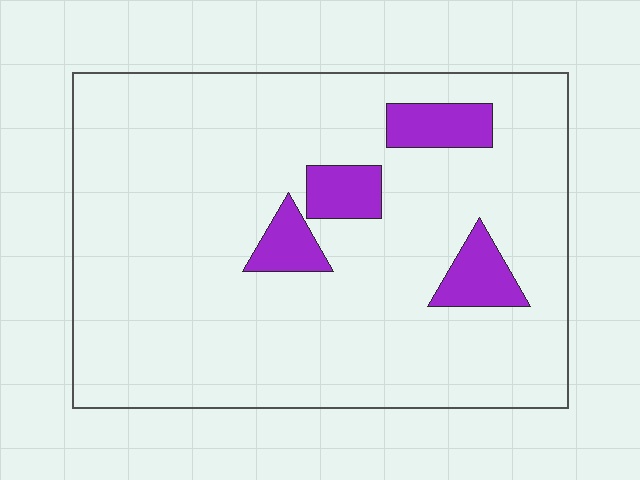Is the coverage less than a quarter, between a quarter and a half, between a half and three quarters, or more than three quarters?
Less than a quarter.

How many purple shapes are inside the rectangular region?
4.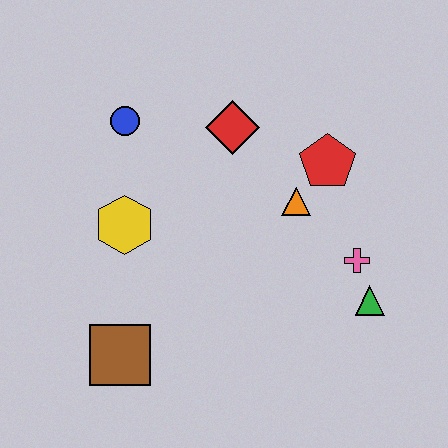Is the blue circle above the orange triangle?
Yes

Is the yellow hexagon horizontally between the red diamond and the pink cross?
No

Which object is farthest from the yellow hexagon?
The green triangle is farthest from the yellow hexagon.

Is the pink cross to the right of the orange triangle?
Yes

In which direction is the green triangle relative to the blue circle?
The green triangle is to the right of the blue circle.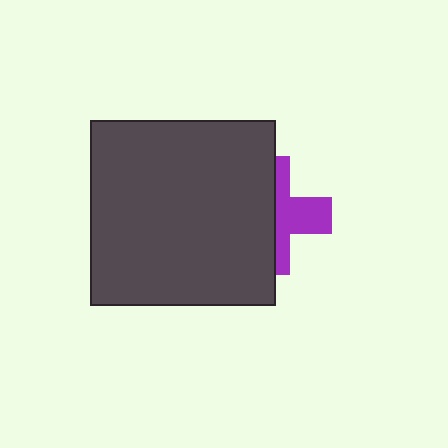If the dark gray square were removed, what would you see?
You would see the complete purple cross.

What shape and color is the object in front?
The object in front is a dark gray square.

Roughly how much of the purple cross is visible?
A small part of it is visible (roughly 43%).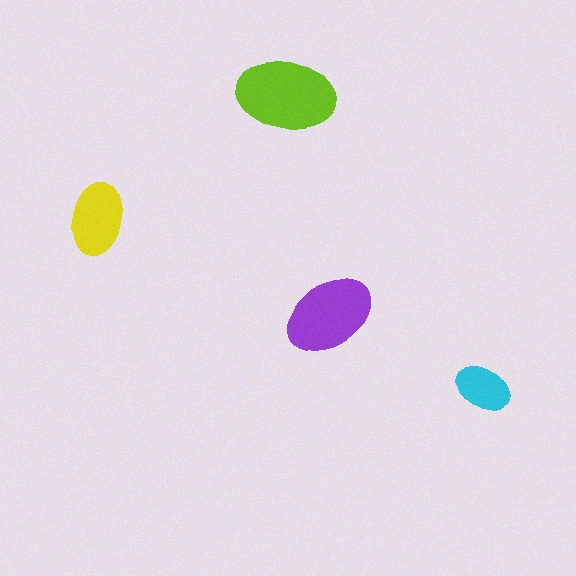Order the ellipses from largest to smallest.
the lime one, the purple one, the yellow one, the cyan one.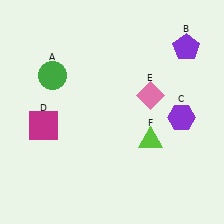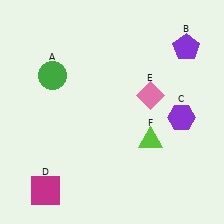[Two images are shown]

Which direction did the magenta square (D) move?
The magenta square (D) moved down.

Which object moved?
The magenta square (D) moved down.